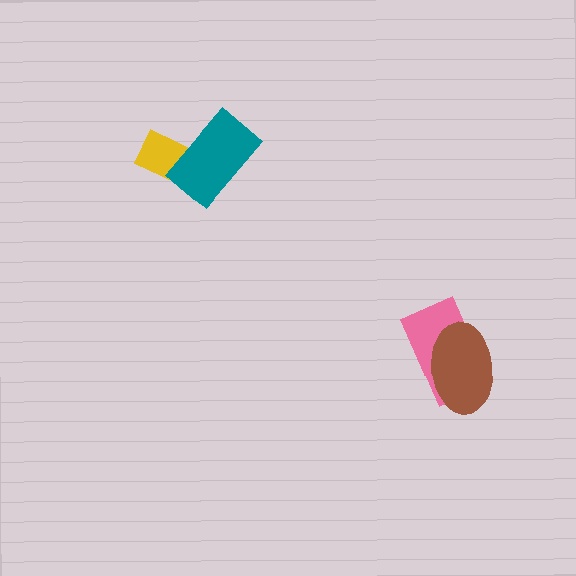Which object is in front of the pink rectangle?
The brown ellipse is in front of the pink rectangle.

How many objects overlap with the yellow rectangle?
1 object overlaps with the yellow rectangle.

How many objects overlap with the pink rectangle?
1 object overlaps with the pink rectangle.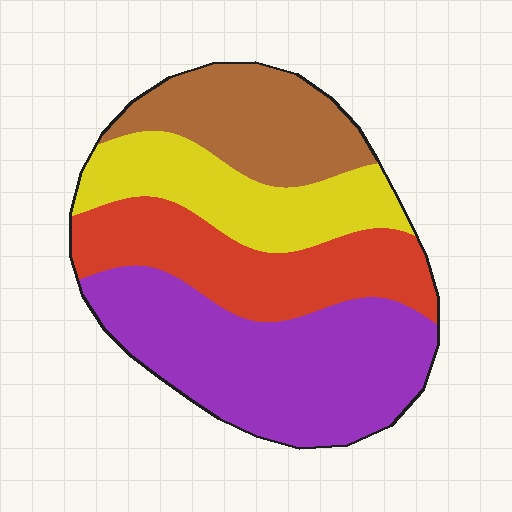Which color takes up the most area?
Purple, at roughly 35%.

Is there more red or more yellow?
Red.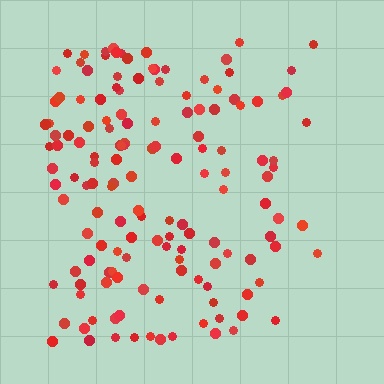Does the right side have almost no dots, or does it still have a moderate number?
Still a moderate number, just noticeably fewer than the left.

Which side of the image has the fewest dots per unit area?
The right.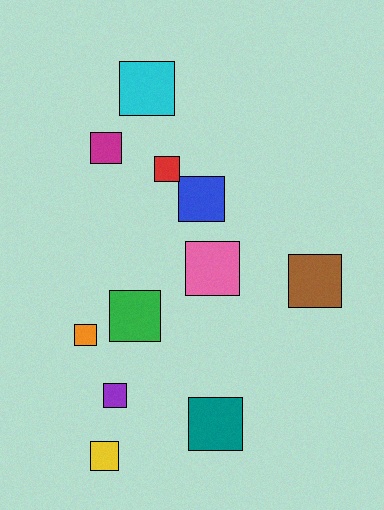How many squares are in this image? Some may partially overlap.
There are 11 squares.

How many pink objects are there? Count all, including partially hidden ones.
There is 1 pink object.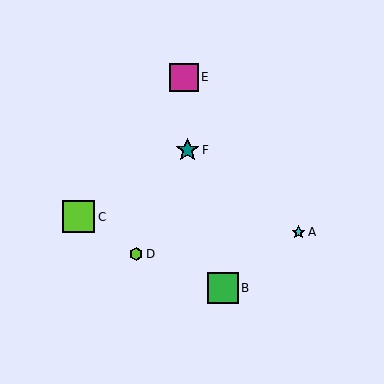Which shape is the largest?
The lime square (labeled C) is the largest.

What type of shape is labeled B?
Shape B is a green square.